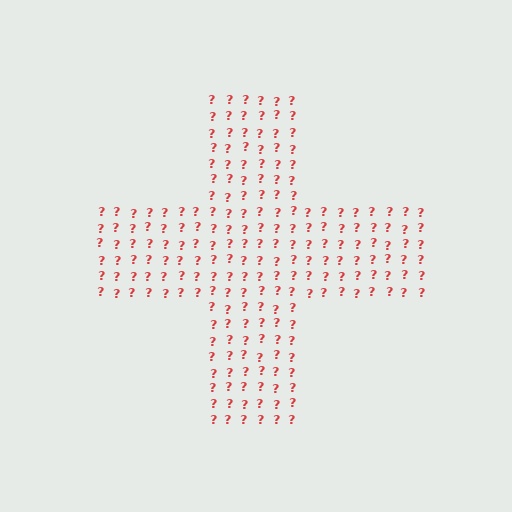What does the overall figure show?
The overall figure shows a cross.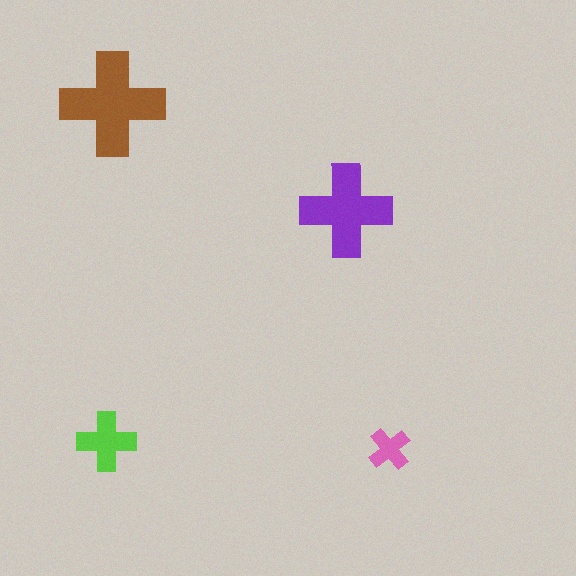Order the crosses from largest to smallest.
the brown one, the purple one, the lime one, the pink one.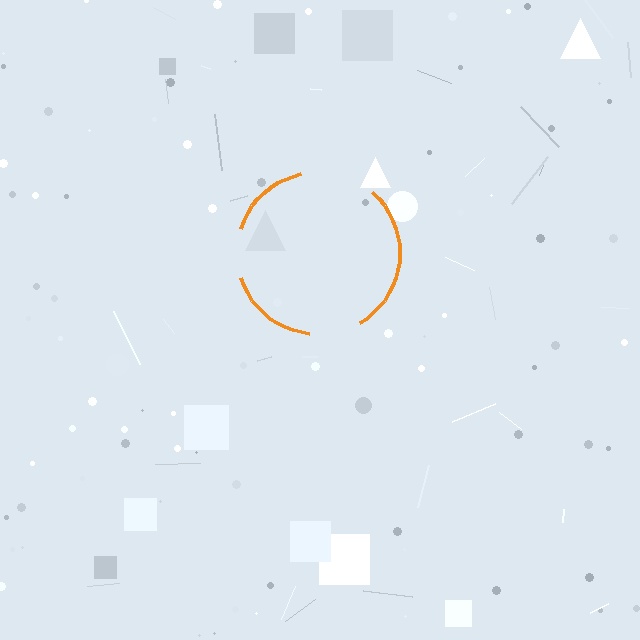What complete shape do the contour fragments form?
The contour fragments form a circle.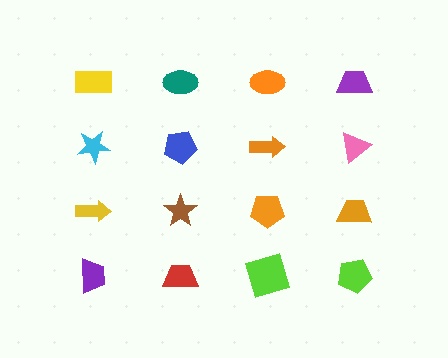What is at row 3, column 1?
A yellow arrow.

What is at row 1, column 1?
A yellow rectangle.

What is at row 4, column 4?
A lime pentagon.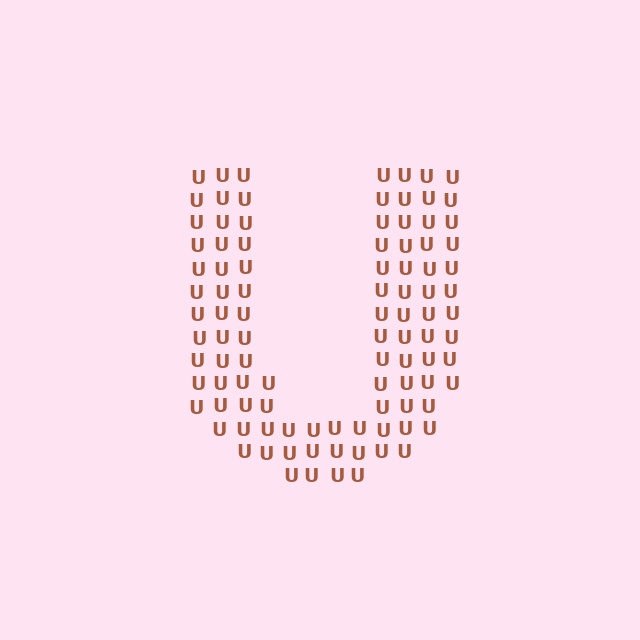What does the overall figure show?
The overall figure shows the letter U.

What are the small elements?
The small elements are letter U's.